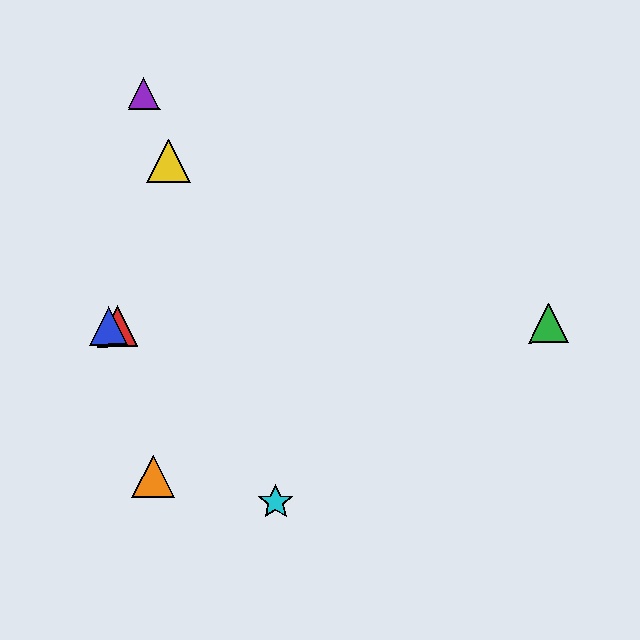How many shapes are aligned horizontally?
3 shapes (the red triangle, the blue triangle, the green triangle) are aligned horizontally.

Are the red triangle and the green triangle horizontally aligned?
Yes, both are at y≈326.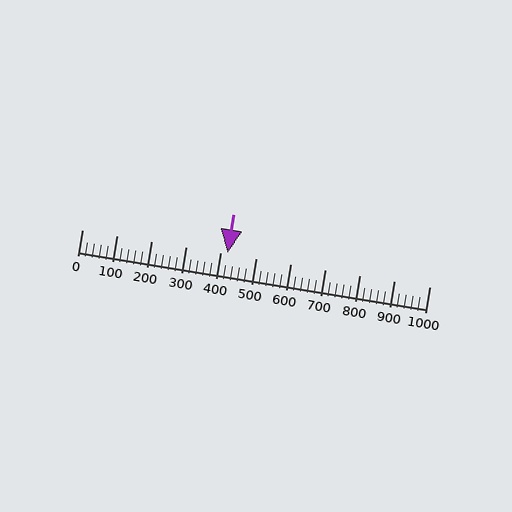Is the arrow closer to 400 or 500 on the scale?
The arrow is closer to 400.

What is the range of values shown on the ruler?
The ruler shows values from 0 to 1000.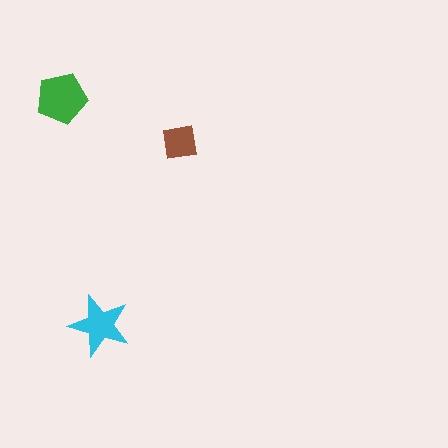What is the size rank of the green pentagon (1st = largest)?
1st.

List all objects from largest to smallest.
The green pentagon, the cyan star, the brown square.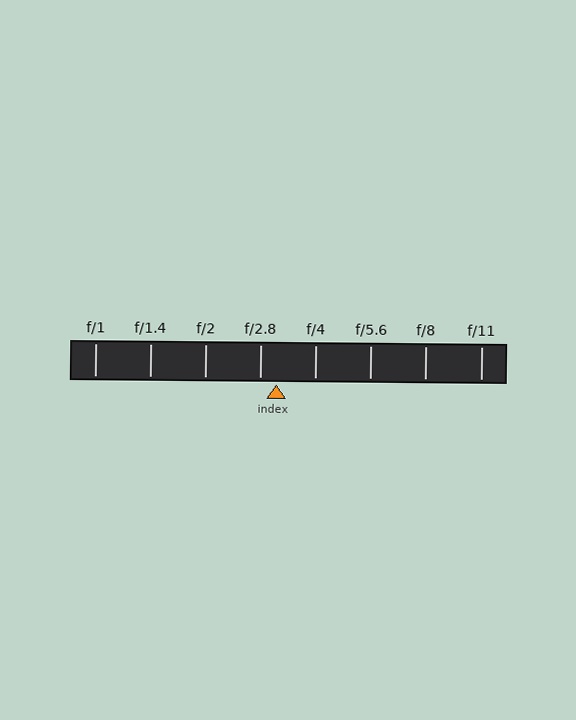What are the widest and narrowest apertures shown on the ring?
The widest aperture shown is f/1 and the narrowest is f/11.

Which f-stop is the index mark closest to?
The index mark is closest to f/2.8.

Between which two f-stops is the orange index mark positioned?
The index mark is between f/2.8 and f/4.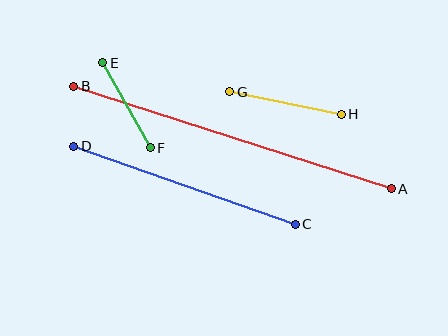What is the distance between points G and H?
The distance is approximately 114 pixels.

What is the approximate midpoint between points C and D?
The midpoint is at approximately (184, 185) pixels.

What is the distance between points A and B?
The distance is approximately 333 pixels.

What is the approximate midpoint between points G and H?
The midpoint is at approximately (286, 103) pixels.